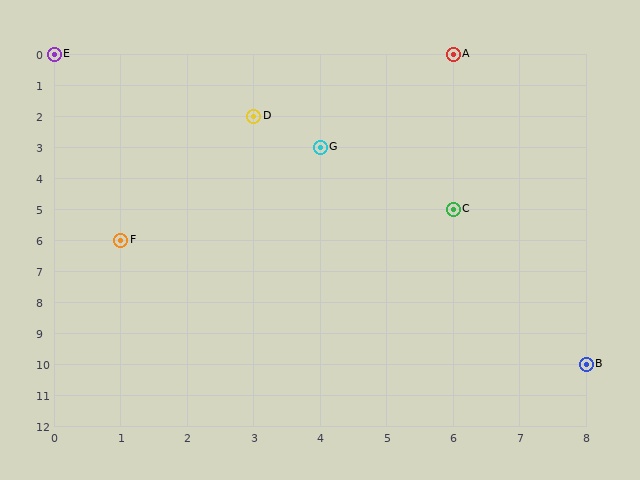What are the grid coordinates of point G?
Point G is at grid coordinates (4, 3).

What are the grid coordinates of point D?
Point D is at grid coordinates (3, 2).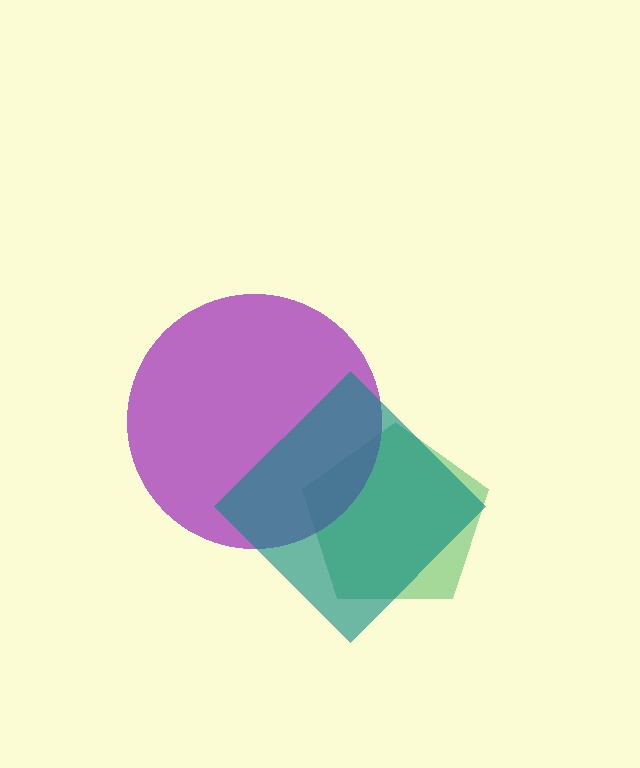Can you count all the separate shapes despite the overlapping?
Yes, there are 3 separate shapes.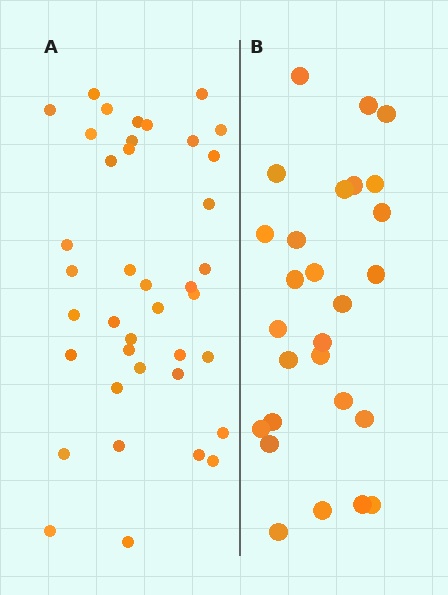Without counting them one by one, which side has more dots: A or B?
Region A (the left region) has more dots.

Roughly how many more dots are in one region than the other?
Region A has roughly 12 or so more dots than region B.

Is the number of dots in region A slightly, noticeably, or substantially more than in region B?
Region A has noticeably more, but not dramatically so. The ratio is roughly 1.4 to 1.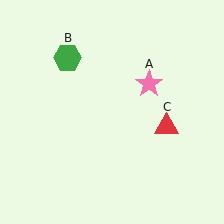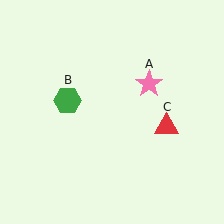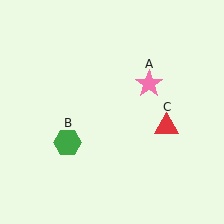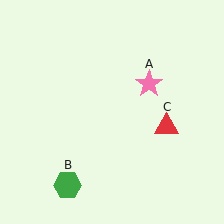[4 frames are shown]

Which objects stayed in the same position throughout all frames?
Pink star (object A) and red triangle (object C) remained stationary.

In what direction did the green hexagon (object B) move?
The green hexagon (object B) moved down.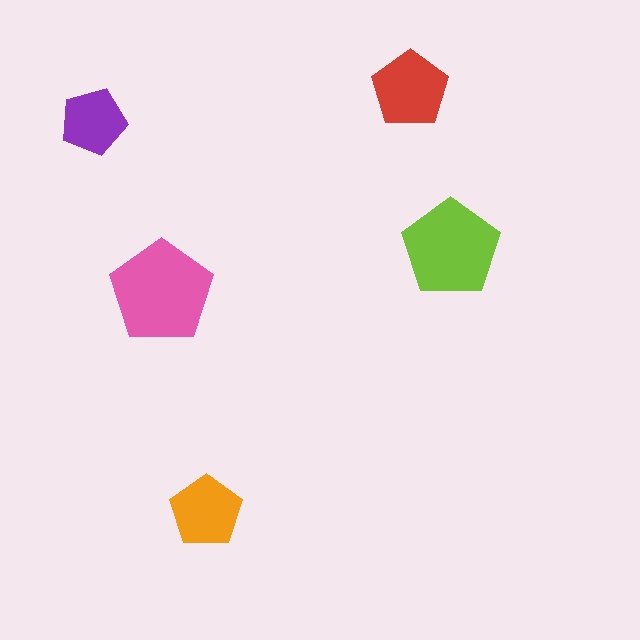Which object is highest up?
The red pentagon is topmost.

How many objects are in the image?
There are 5 objects in the image.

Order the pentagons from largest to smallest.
the pink one, the lime one, the red one, the orange one, the purple one.